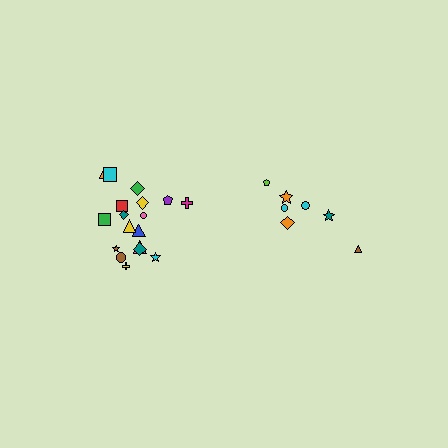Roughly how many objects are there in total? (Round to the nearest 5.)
Roughly 25 objects in total.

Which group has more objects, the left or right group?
The left group.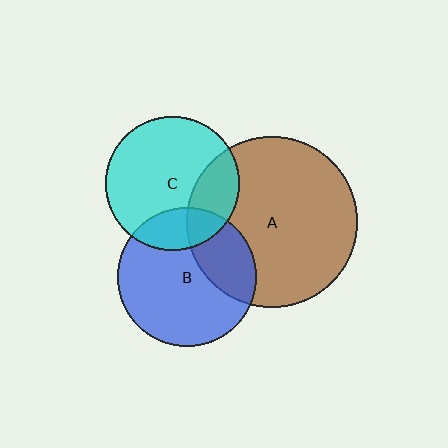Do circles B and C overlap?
Yes.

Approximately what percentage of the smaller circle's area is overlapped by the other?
Approximately 20%.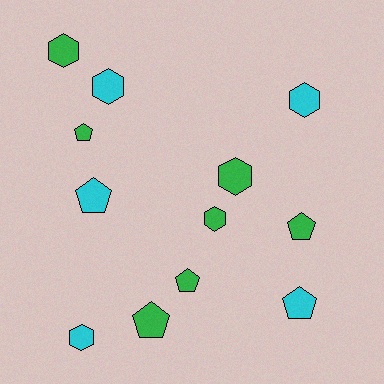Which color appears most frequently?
Green, with 7 objects.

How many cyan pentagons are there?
There are 2 cyan pentagons.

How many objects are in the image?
There are 12 objects.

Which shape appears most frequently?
Hexagon, with 6 objects.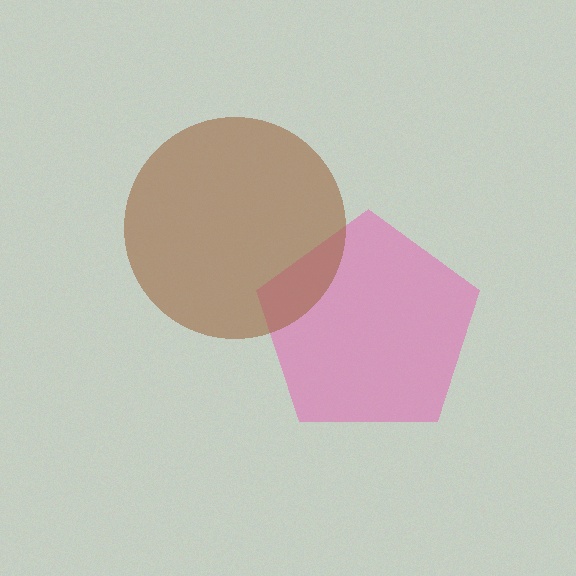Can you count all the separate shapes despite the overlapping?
Yes, there are 2 separate shapes.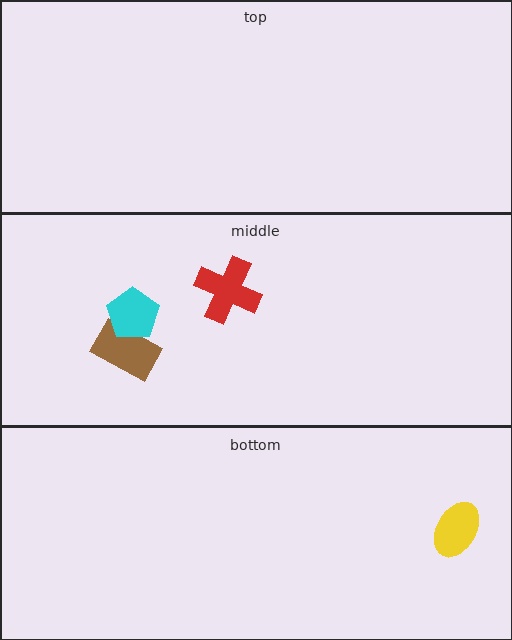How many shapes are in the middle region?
3.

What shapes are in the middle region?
The brown rectangle, the cyan pentagon, the red cross.